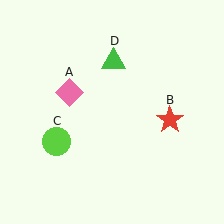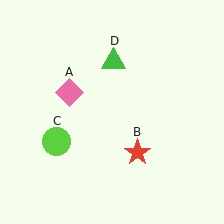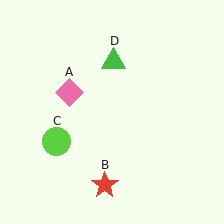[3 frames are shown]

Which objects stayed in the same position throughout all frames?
Pink diamond (object A) and lime circle (object C) and green triangle (object D) remained stationary.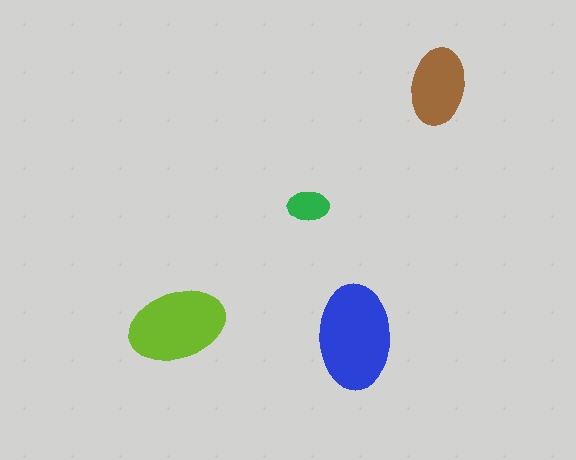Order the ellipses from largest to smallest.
the blue one, the lime one, the brown one, the green one.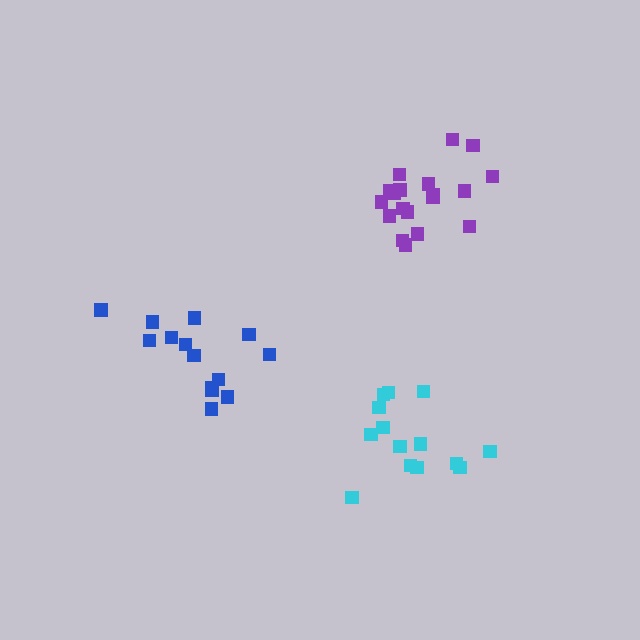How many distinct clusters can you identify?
There are 3 distinct clusters.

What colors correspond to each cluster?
The clusters are colored: purple, blue, cyan.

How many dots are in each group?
Group 1: 19 dots, Group 2: 14 dots, Group 3: 14 dots (47 total).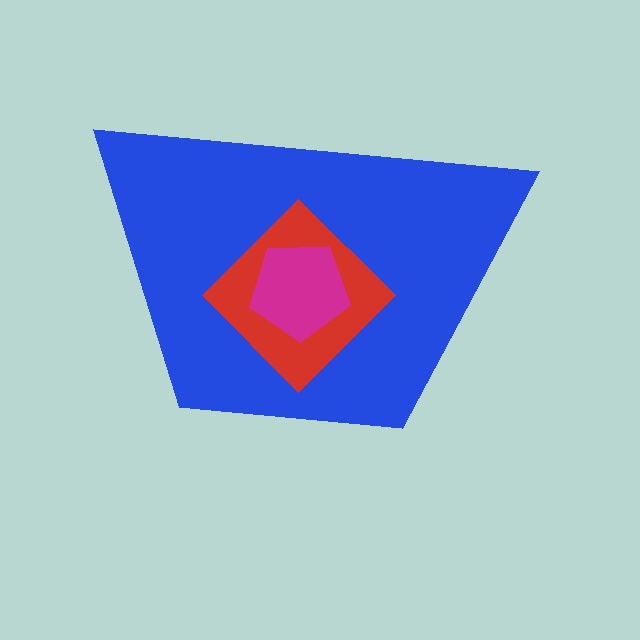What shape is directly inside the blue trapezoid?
The red diamond.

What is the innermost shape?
The magenta pentagon.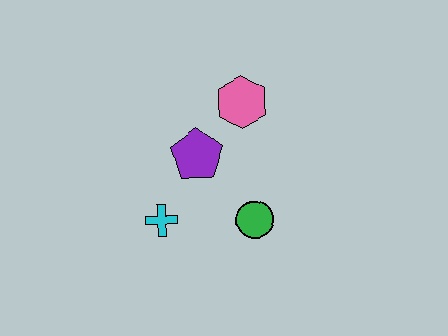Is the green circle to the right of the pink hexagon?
Yes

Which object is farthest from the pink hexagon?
The cyan cross is farthest from the pink hexagon.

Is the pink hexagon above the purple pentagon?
Yes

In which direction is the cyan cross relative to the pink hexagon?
The cyan cross is below the pink hexagon.